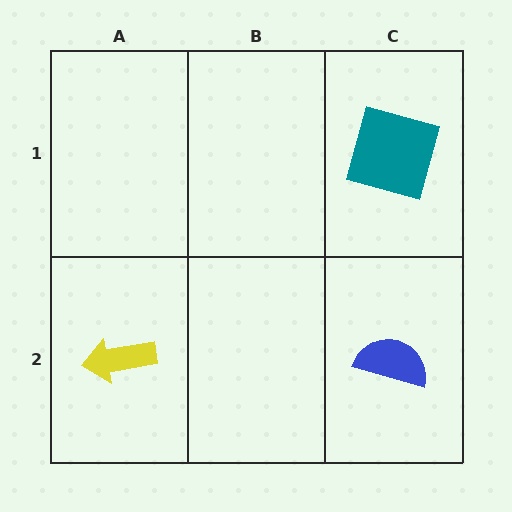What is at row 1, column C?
A teal square.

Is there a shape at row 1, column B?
No, that cell is empty.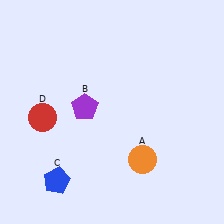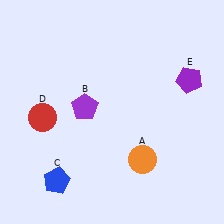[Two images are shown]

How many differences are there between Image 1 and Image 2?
There is 1 difference between the two images.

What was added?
A purple pentagon (E) was added in Image 2.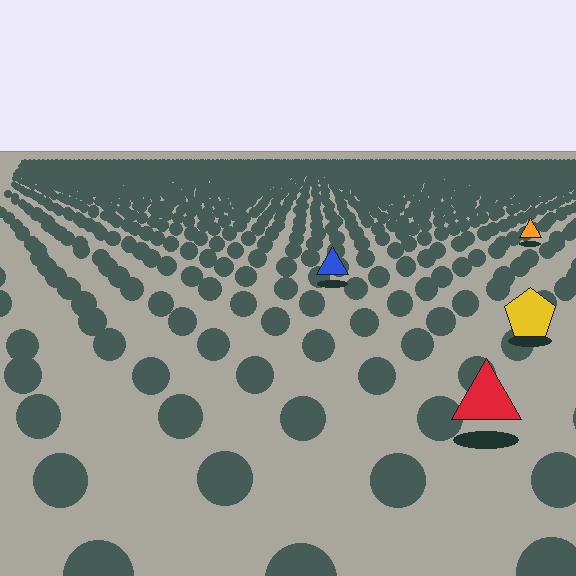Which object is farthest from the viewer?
The orange triangle is farthest from the viewer. It appears smaller and the ground texture around it is denser.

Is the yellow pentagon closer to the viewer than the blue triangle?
Yes. The yellow pentagon is closer — you can tell from the texture gradient: the ground texture is coarser near it.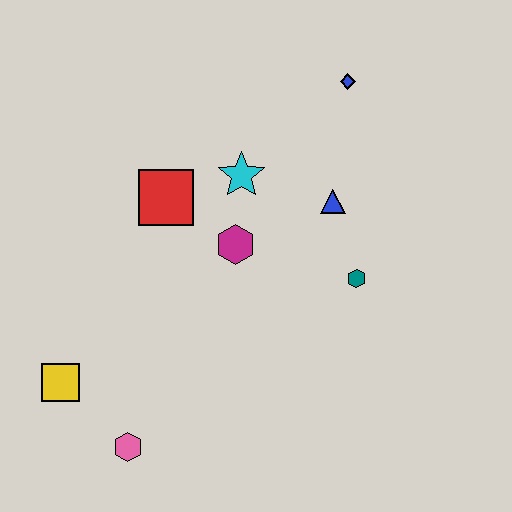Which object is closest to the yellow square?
The pink hexagon is closest to the yellow square.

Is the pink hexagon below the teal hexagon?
Yes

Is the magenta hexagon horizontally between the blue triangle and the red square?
Yes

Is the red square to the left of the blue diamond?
Yes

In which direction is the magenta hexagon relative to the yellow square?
The magenta hexagon is to the right of the yellow square.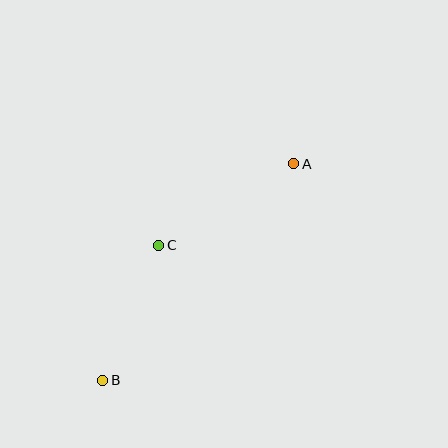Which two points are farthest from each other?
Points A and B are farthest from each other.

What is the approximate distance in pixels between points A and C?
The distance between A and C is approximately 158 pixels.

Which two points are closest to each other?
Points B and C are closest to each other.